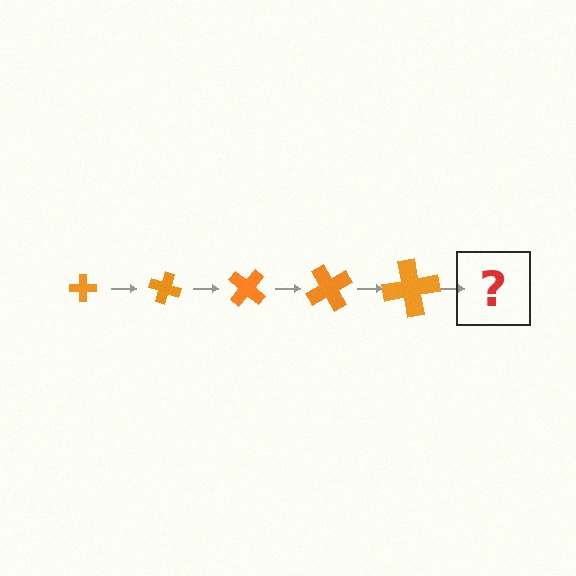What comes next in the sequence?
The next element should be a cross, larger than the previous one and rotated 100 degrees from the start.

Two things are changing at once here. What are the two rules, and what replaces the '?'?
The two rules are that the cross grows larger each step and it rotates 20 degrees each step. The '?' should be a cross, larger than the previous one and rotated 100 degrees from the start.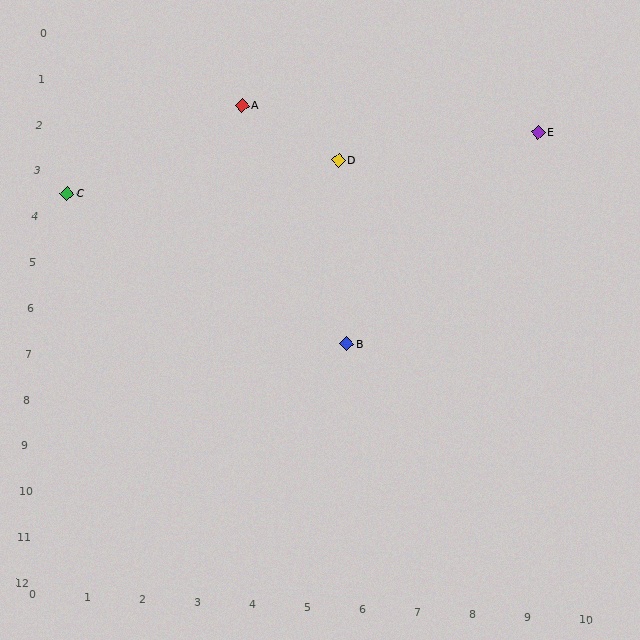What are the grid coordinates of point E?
Point E is at approximately (8.8, 1.7).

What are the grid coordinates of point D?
Point D is at approximately (5.2, 2.5).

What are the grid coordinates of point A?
Point A is at approximately (3.4, 1.4).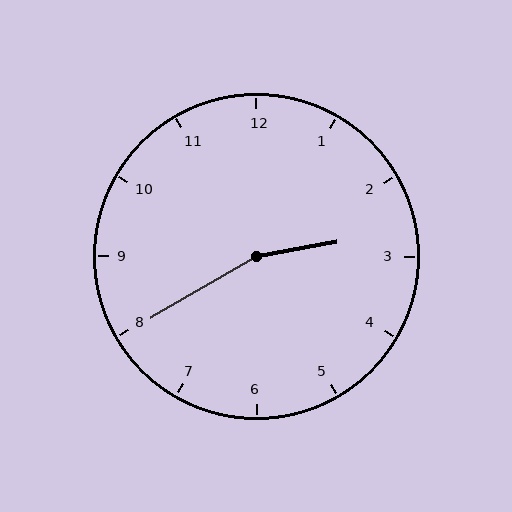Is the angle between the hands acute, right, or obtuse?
It is obtuse.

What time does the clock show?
2:40.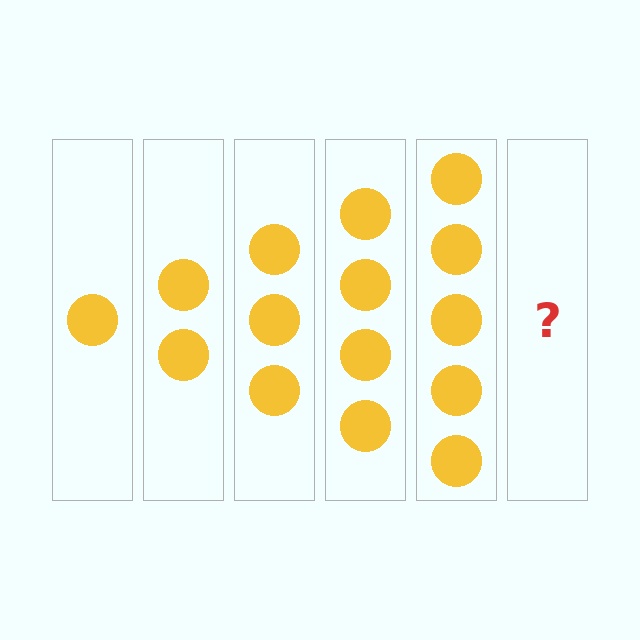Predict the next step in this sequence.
The next step is 6 circles.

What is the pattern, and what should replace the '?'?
The pattern is that each step adds one more circle. The '?' should be 6 circles.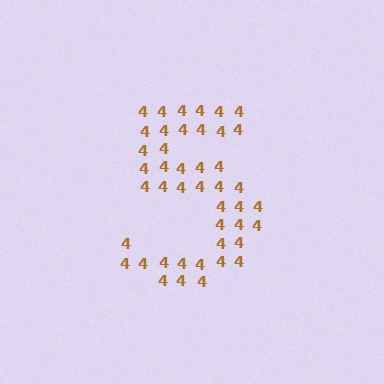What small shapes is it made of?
It is made of small digit 4's.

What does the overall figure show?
The overall figure shows the digit 5.